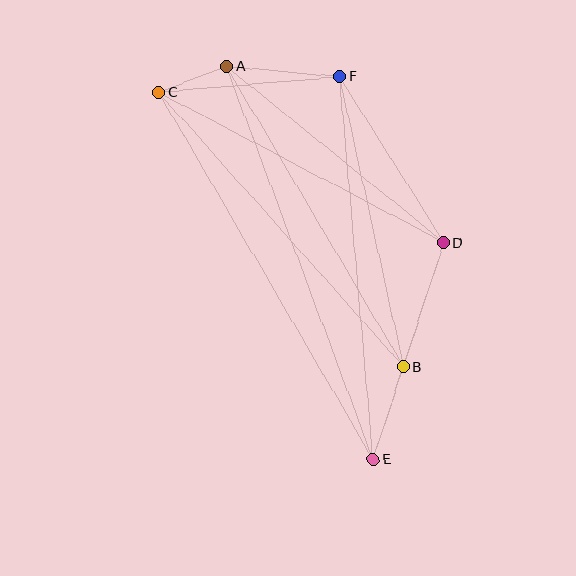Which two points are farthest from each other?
Points C and E are farthest from each other.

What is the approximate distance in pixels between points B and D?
The distance between B and D is approximately 131 pixels.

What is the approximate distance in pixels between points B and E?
The distance between B and E is approximately 96 pixels.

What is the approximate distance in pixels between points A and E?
The distance between A and E is approximately 419 pixels.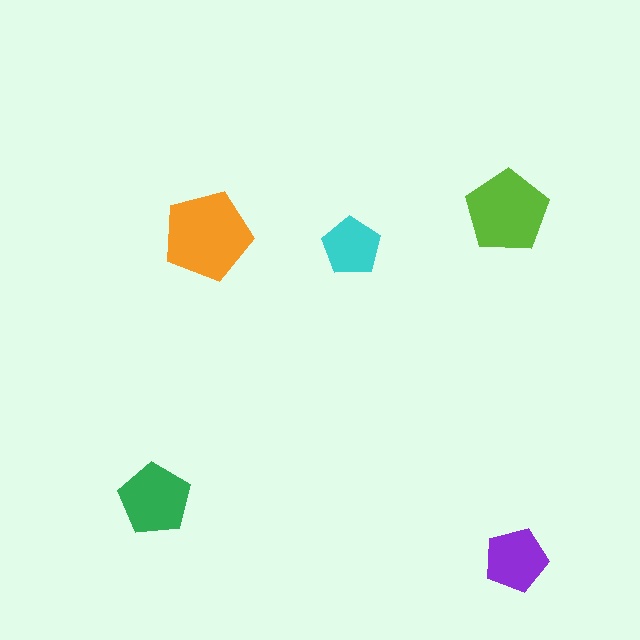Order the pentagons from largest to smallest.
the orange one, the lime one, the green one, the purple one, the cyan one.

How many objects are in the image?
There are 5 objects in the image.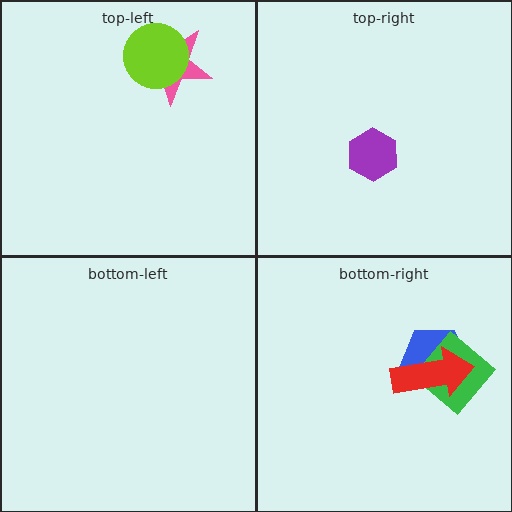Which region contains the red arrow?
The bottom-right region.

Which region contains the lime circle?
The top-left region.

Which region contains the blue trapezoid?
The bottom-right region.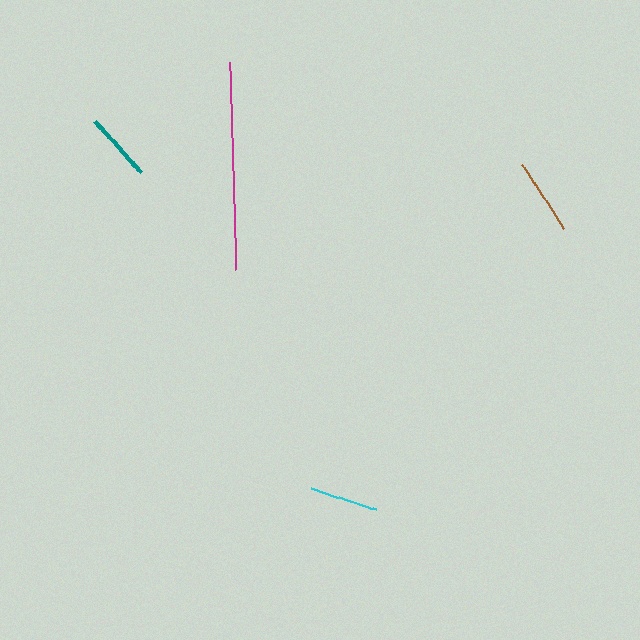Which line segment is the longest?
The magenta line is the longest at approximately 208 pixels.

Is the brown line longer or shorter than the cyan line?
The brown line is longer than the cyan line.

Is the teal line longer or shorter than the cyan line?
The teal line is longer than the cyan line.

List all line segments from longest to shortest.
From longest to shortest: magenta, brown, teal, cyan.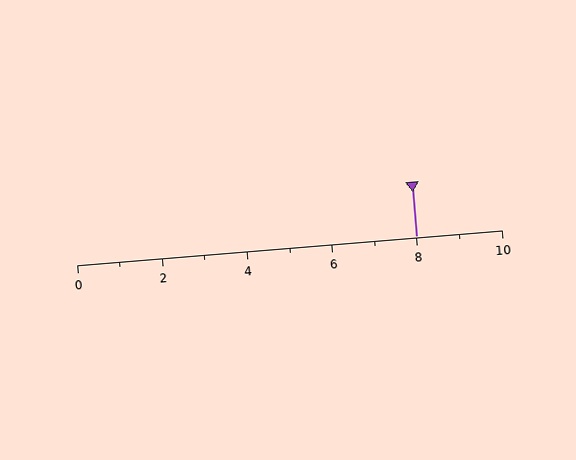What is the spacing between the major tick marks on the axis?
The major ticks are spaced 2 apart.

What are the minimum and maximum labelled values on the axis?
The axis runs from 0 to 10.